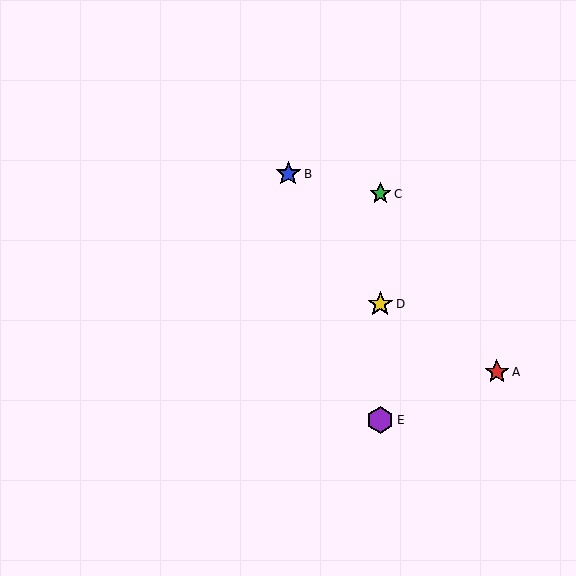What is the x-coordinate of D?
Object D is at x≈380.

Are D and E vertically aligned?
Yes, both are at x≈380.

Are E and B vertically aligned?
No, E is at x≈380 and B is at x≈288.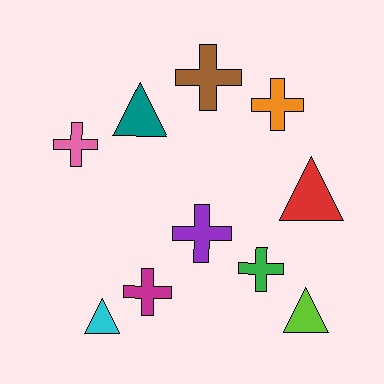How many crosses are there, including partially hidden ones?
There are 6 crosses.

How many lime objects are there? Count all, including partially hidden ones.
There is 1 lime object.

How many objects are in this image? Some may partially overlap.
There are 10 objects.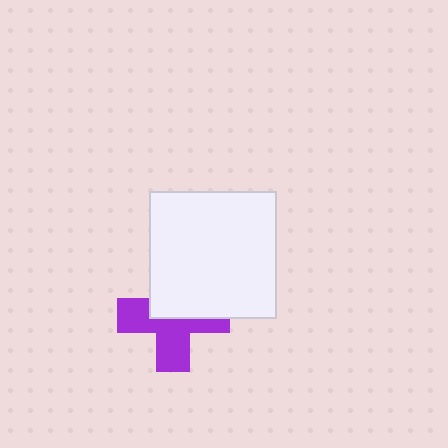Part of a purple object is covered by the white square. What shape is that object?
It is a cross.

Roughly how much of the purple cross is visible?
About half of it is visible (roughly 54%).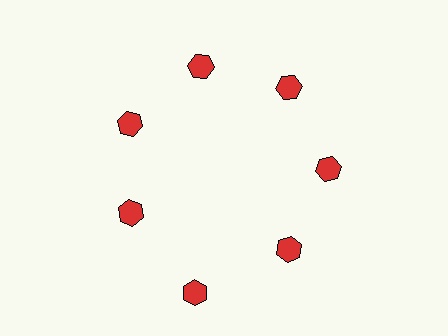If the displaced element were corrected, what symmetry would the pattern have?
It would have 7-fold rotational symmetry — the pattern would map onto itself every 51 degrees.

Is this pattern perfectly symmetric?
No. The 7 red hexagons are arranged in a ring, but one element near the 6 o'clock position is pushed outward from the center, breaking the 7-fold rotational symmetry.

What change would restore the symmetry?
The symmetry would be restored by moving it inward, back onto the ring so that all 7 hexagons sit at equal angles and equal distance from the center.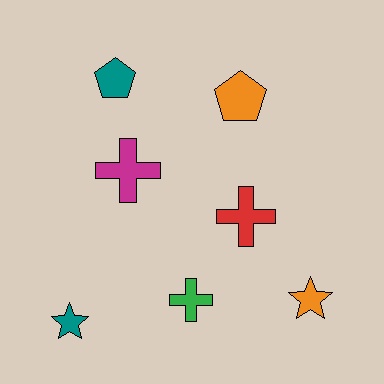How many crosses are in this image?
There are 3 crosses.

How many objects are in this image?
There are 7 objects.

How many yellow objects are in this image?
There are no yellow objects.